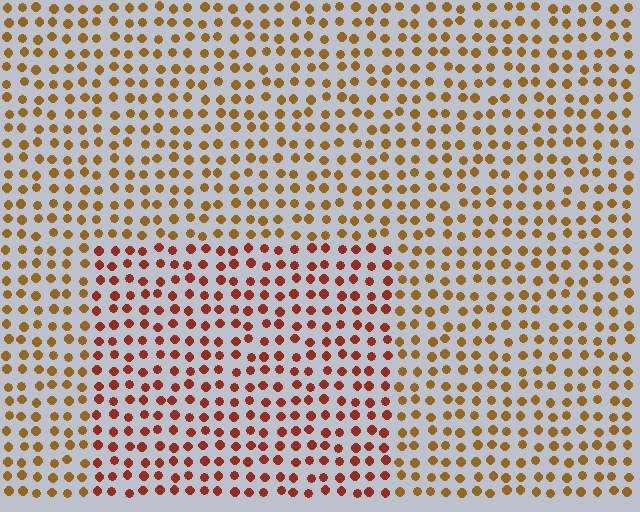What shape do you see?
I see a rectangle.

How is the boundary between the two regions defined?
The boundary is defined purely by a slight shift in hue (about 31 degrees). Spacing, size, and orientation are identical on both sides.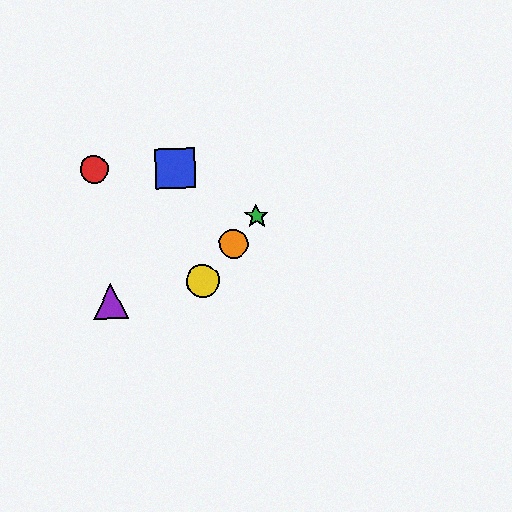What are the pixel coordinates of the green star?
The green star is at (256, 216).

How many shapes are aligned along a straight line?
3 shapes (the green star, the yellow circle, the orange circle) are aligned along a straight line.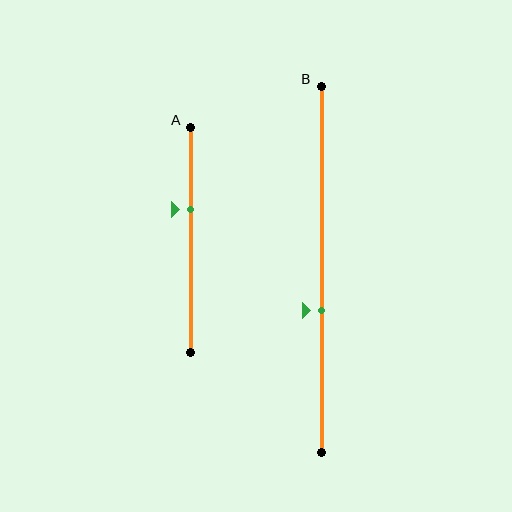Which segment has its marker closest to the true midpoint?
Segment B has its marker closest to the true midpoint.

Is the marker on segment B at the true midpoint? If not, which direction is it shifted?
No, the marker on segment B is shifted downward by about 11% of the segment length.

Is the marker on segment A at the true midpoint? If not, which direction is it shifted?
No, the marker on segment A is shifted upward by about 13% of the segment length.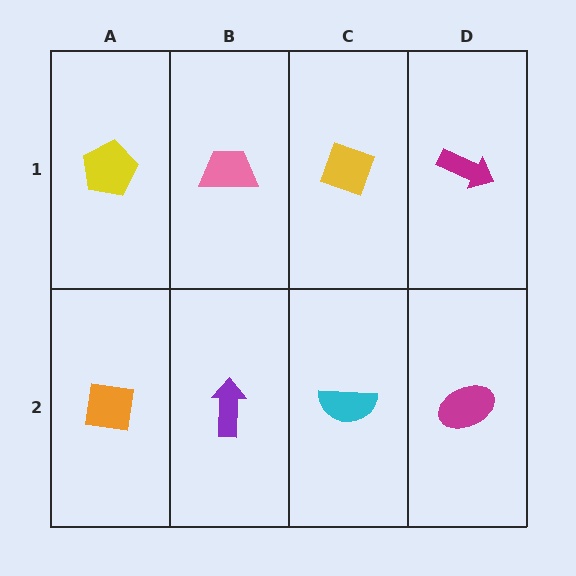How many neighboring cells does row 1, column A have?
2.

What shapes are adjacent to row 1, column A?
An orange square (row 2, column A), a pink trapezoid (row 1, column B).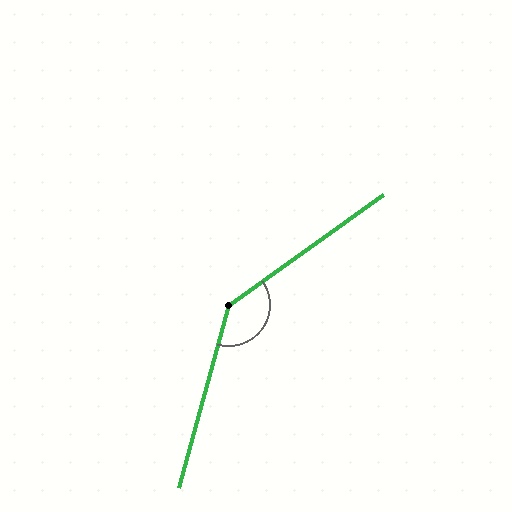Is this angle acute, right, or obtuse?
It is obtuse.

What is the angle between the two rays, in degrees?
Approximately 141 degrees.